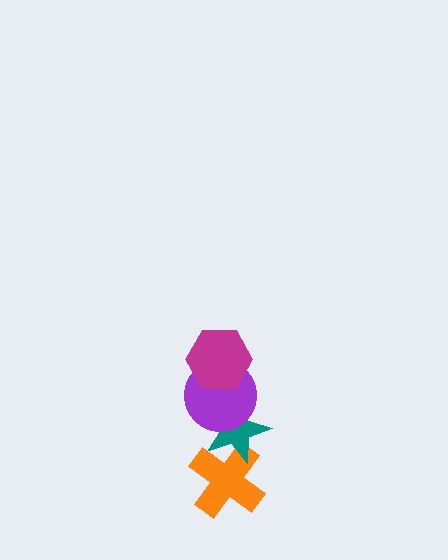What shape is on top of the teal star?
The purple circle is on top of the teal star.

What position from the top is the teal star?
The teal star is 3rd from the top.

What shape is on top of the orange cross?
The teal star is on top of the orange cross.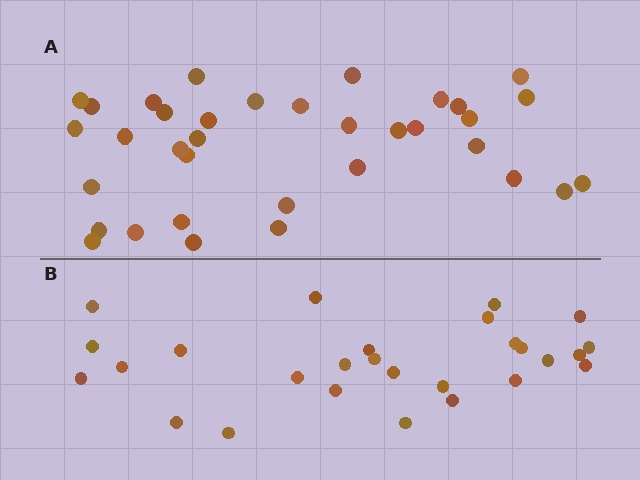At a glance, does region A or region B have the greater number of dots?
Region A (the top region) has more dots.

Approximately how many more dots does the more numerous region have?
Region A has roughly 8 or so more dots than region B.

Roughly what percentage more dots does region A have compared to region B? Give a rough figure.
About 30% more.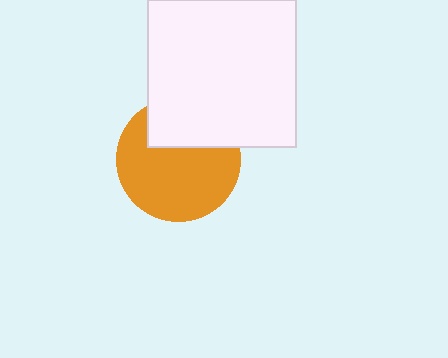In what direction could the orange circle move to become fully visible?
The orange circle could move down. That would shift it out from behind the white square entirely.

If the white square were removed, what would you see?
You would see the complete orange circle.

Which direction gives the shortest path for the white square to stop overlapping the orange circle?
Moving up gives the shortest separation.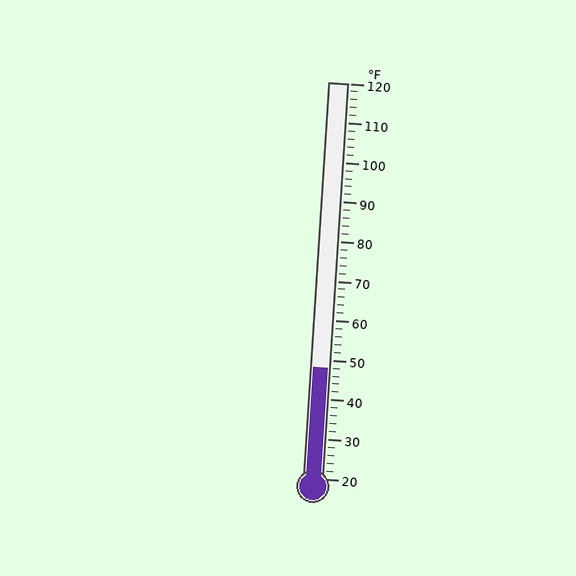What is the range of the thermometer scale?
The thermometer scale ranges from 20°F to 120°F.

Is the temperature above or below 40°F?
The temperature is above 40°F.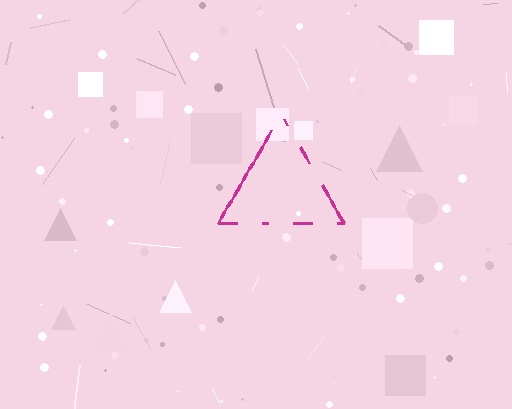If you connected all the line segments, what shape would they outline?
They would outline a triangle.